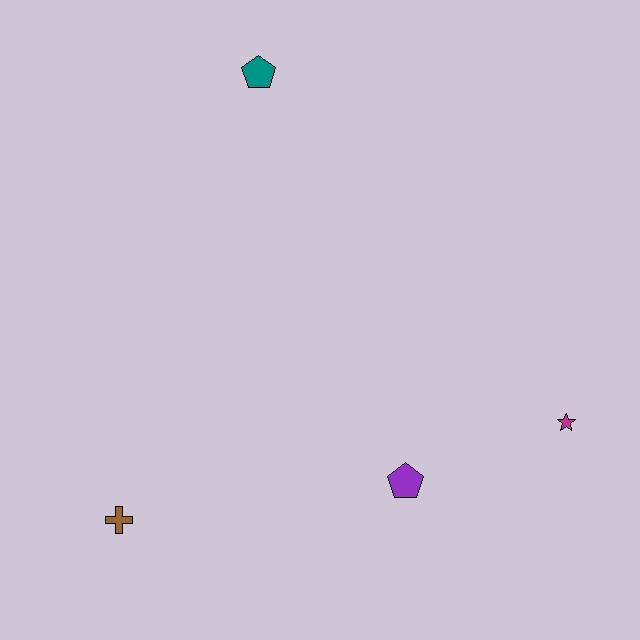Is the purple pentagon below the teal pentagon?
Yes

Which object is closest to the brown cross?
The purple pentagon is closest to the brown cross.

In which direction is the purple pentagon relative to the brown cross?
The purple pentagon is to the right of the brown cross.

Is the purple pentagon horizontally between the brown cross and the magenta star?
Yes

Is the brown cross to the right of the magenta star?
No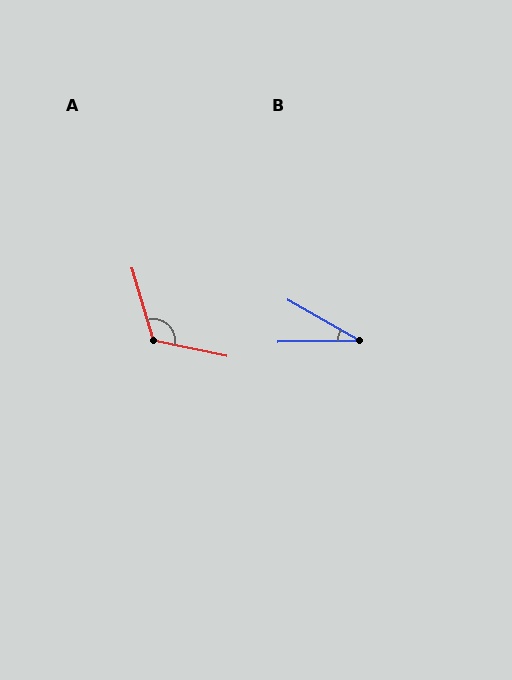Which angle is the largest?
A, at approximately 118 degrees.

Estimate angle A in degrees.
Approximately 118 degrees.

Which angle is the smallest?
B, at approximately 30 degrees.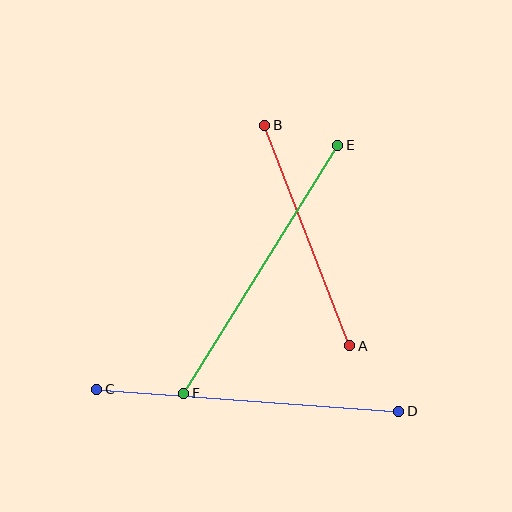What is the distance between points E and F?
The distance is approximately 292 pixels.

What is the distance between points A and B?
The distance is approximately 236 pixels.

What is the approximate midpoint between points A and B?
The midpoint is at approximately (307, 235) pixels.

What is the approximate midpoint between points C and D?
The midpoint is at approximately (248, 400) pixels.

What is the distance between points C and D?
The distance is approximately 303 pixels.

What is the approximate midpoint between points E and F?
The midpoint is at approximately (261, 269) pixels.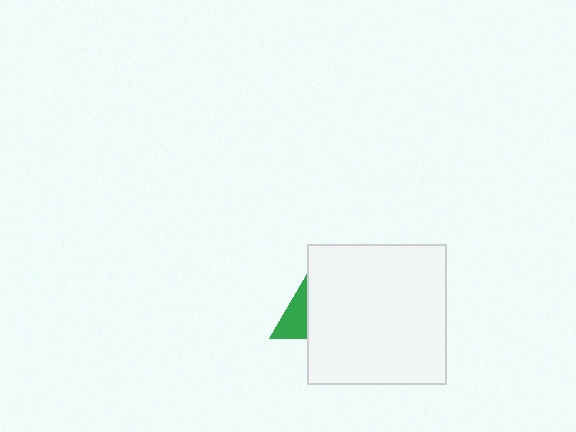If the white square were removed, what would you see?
You would see the complete green triangle.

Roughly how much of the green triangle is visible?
A small part of it is visible (roughly 32%).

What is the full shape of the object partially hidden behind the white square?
The partially hidden object is a green triangle.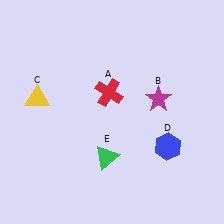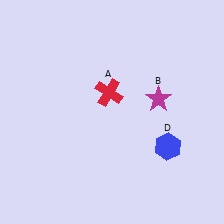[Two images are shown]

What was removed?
The yellow triangle (C), the green triangle (E) were removed in Image 2.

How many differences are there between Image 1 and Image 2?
There are 2 differences between the two images.